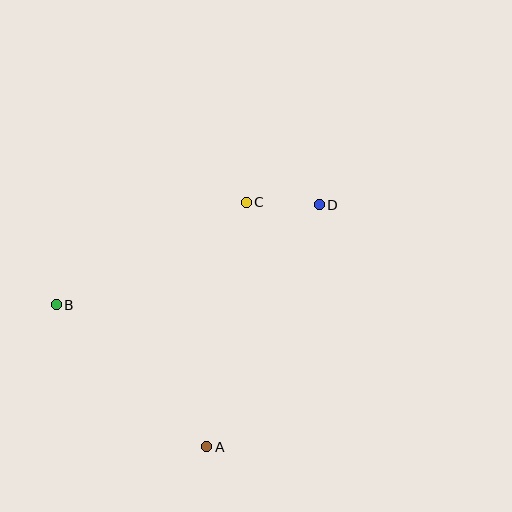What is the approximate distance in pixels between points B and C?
The distance between B and C is approximately 216 pixels.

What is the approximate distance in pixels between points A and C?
The distance between A and C is approximately 247 pixels.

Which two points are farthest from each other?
Points B and D are farthest from each other.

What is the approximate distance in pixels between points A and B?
The distance between A and B is approximately 207 pixels.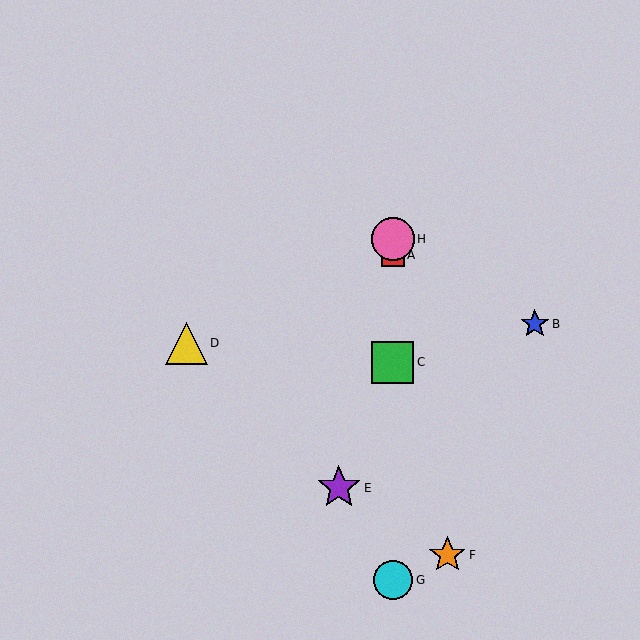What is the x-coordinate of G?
Object G is at x≈393.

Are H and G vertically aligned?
Yes, both are at x≈393.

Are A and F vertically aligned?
No, A is at x≈393 and F is at x≈447.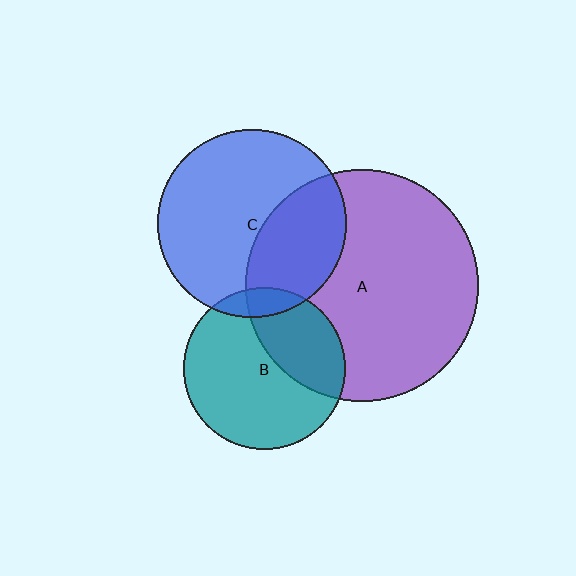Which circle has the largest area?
Circle A (purple).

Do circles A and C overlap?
Yes.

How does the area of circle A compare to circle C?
Approximately 1.5 times.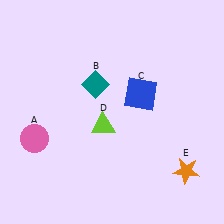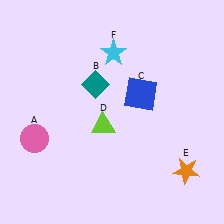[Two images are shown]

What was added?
A cyan star (F) was added in Image 2.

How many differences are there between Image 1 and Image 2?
There is 1 difference between the two images.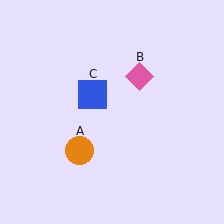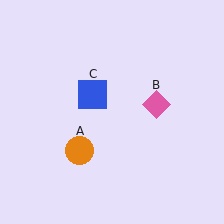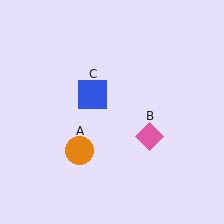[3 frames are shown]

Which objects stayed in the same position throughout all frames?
Orange circle (object A) and blue square (object C) remained stationary.